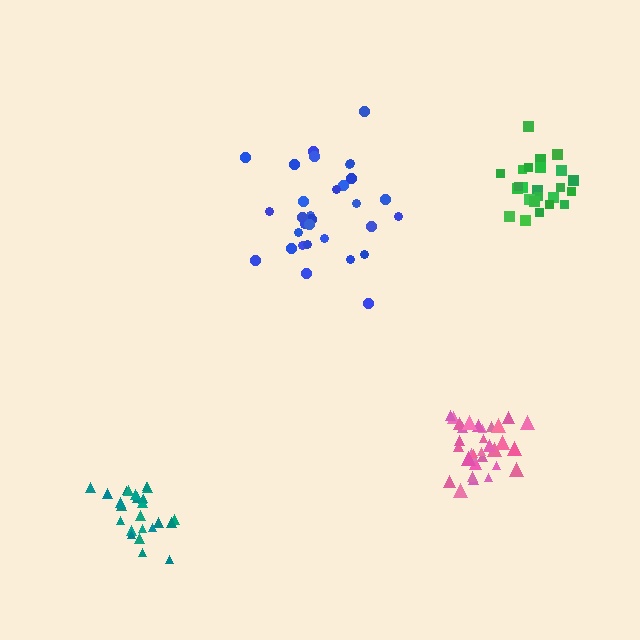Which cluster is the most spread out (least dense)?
Blue.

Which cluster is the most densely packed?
Teal.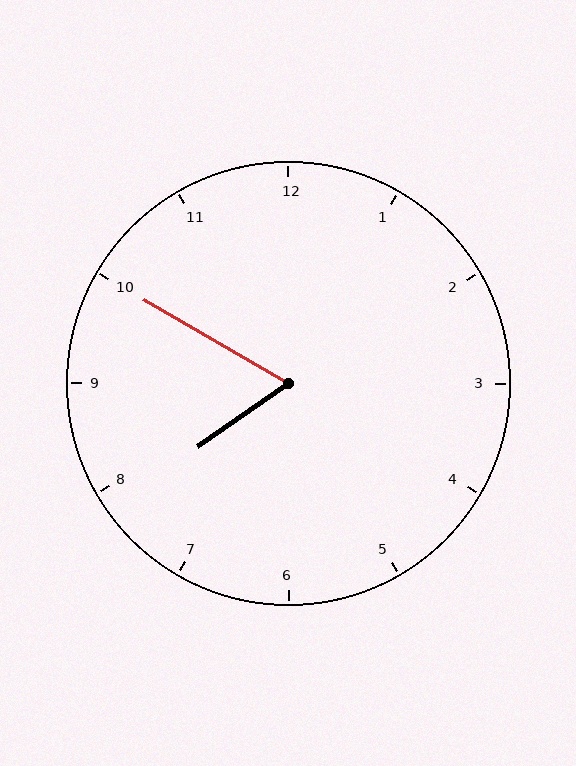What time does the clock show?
7:50.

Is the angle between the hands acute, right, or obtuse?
It is acute.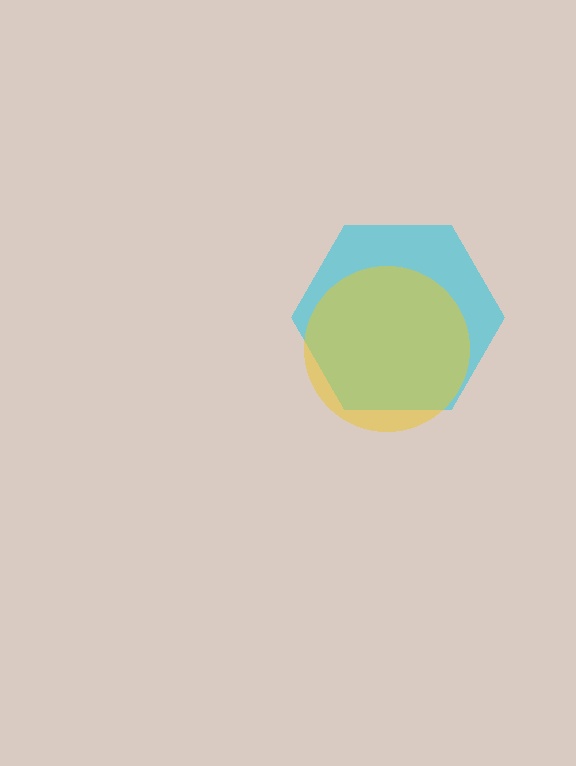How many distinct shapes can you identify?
There are 2 distinct shapes: a cyan hexagon, a yellow circle.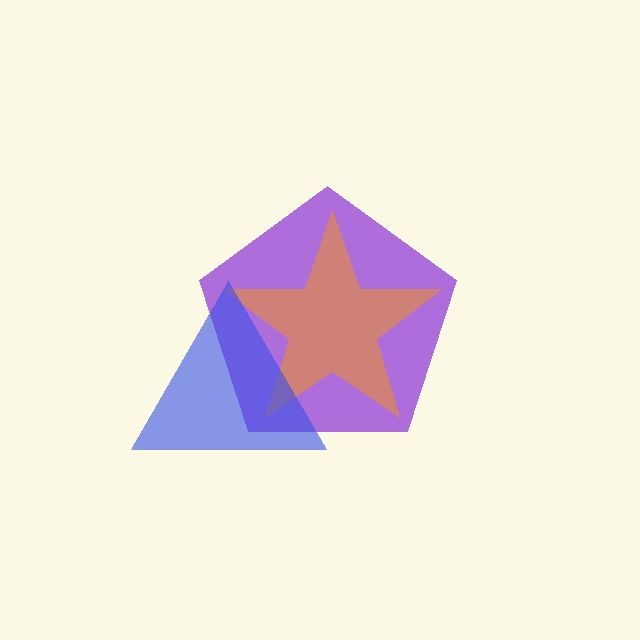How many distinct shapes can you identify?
There are 3 distinct shapes: a purple pentagon, an orange star, a blue triangle.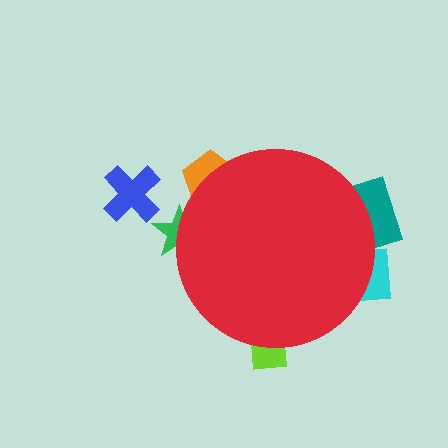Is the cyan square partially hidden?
Yes, the cyan square is partially hidden behind the red circle.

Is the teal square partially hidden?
Yes, the teal square is partially hidden behind the red circle.